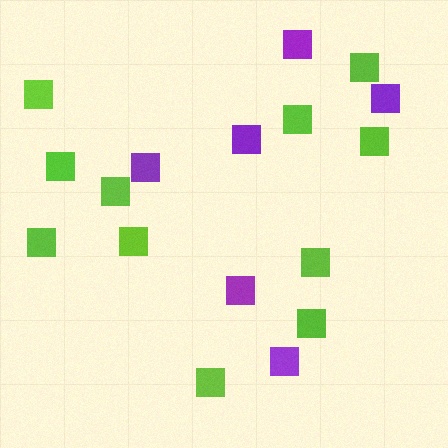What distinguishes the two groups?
There are 2 groups: one group of purple squares (6) and one group of lime squares (11).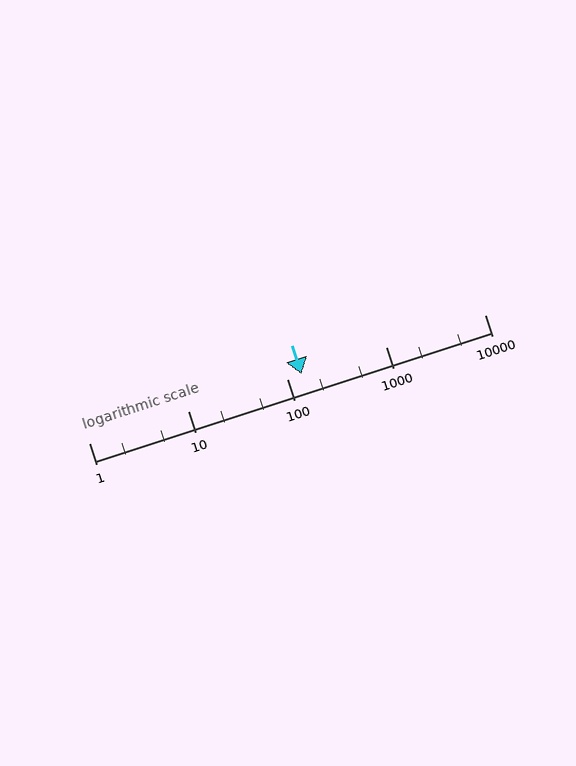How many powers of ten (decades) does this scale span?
The scale spans 4 decades, from 1 to 10000.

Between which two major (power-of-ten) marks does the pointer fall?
The pointer is between 100 and 1000.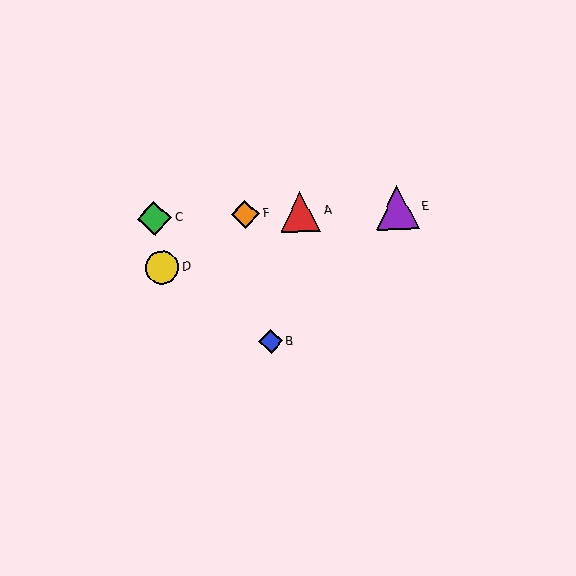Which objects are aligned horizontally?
Objects A, C, E, F are aligned horizontally.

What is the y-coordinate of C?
Object C is at y≈218.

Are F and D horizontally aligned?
No, F is at y≈214 and D is at y≈267.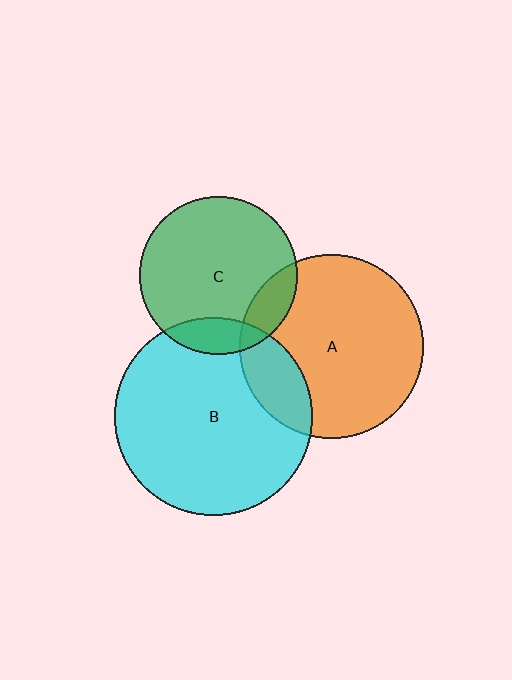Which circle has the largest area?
Circle B (cyan).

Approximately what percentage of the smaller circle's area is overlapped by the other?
Approximately 15%.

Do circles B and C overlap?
Yes.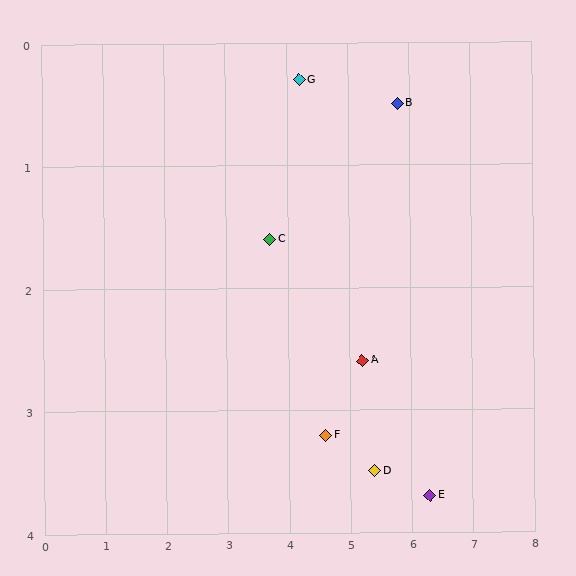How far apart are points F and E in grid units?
Points F and E are about 1.8 grid units apart.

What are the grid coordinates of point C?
Point C is at approximately (3.7, 1.6).